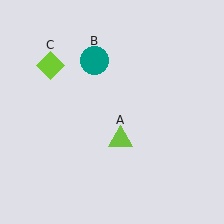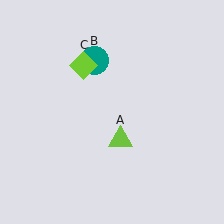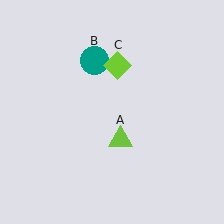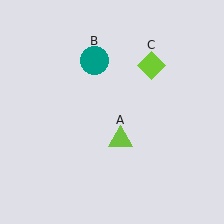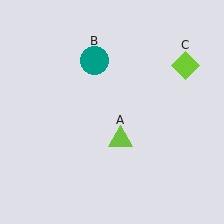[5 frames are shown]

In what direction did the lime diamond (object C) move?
The lime diamond (object C) moved right.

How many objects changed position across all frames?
1 object changed position: lime diamond (object C).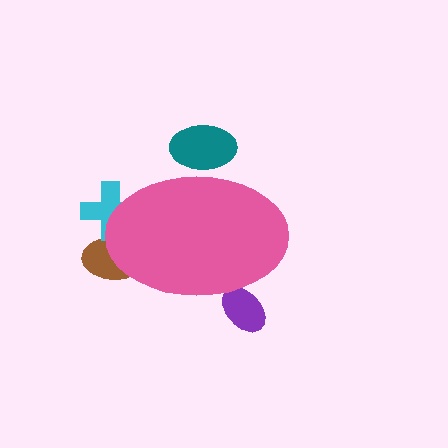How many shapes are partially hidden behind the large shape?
4 shapes are partially hidden.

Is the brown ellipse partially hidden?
Yes, the brown ellipse is partially hidden behind the pink ellipse.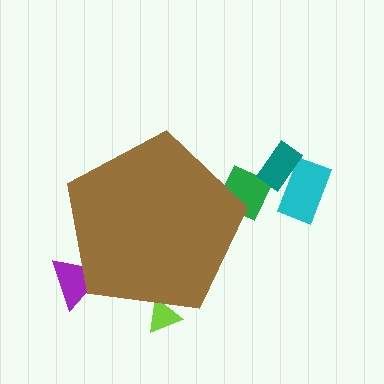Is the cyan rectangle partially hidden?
No, the cyan rectangle is fully visible.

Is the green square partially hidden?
Yes, the green square is partially hidden behind the brown pentagon.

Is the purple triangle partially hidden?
Yes, the purple triangle is partially hidden behind the brown pentagon.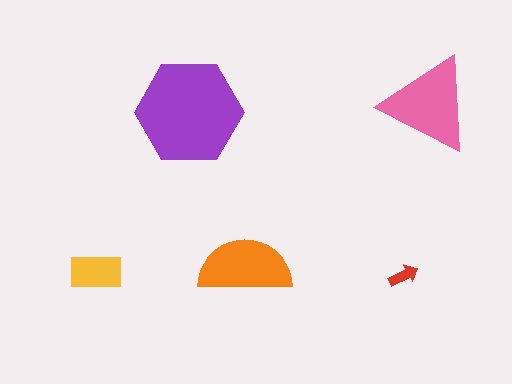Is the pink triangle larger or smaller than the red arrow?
Larger.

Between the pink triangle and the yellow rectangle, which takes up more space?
The pink triangle.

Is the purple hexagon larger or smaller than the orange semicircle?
Larger.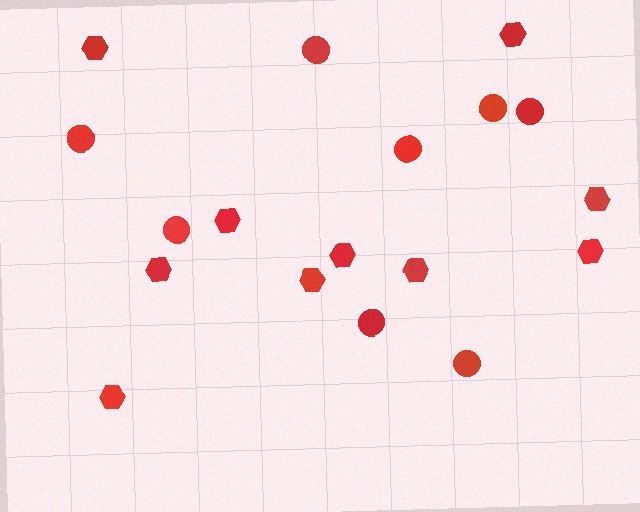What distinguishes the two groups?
There are 2 groups: one group of hexagons (10) and one group of circles (8).